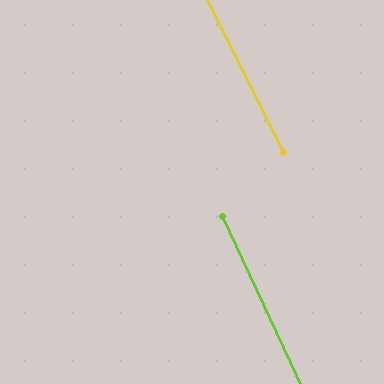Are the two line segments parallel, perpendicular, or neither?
Parallel — their directions differ by only 1.2°.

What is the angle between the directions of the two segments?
Approximately 1 degree.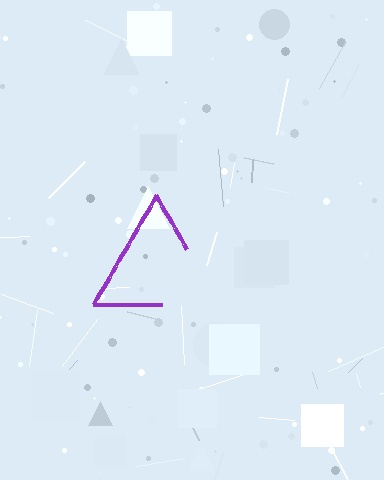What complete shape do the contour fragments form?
The contour fragments form a triangle.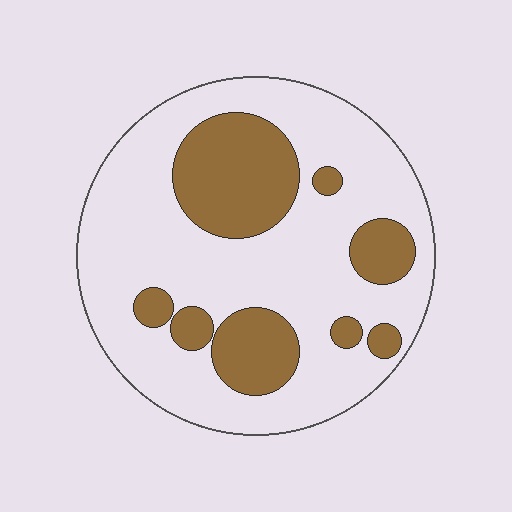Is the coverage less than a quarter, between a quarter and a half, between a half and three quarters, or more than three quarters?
Between a quarter and a half.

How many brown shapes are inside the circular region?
8.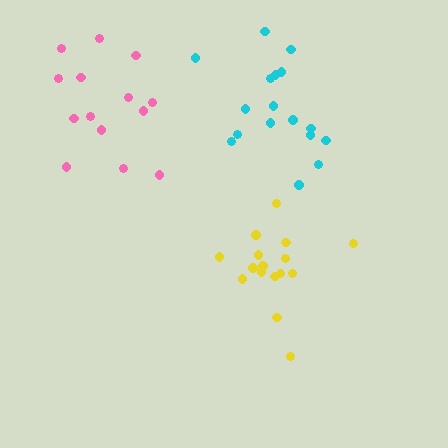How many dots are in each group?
Group 1: 16 dots, Group 2: 17 dots, Group 3: 14 dots (47 total).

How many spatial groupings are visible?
There are 3 spatial groupings.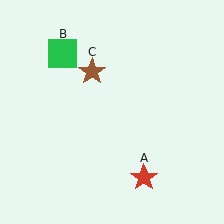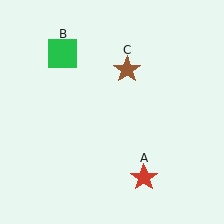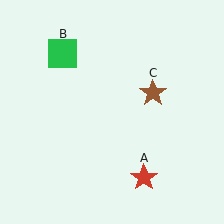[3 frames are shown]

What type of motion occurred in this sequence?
The brown star (object C) rotated clockwise around the center of the scene.